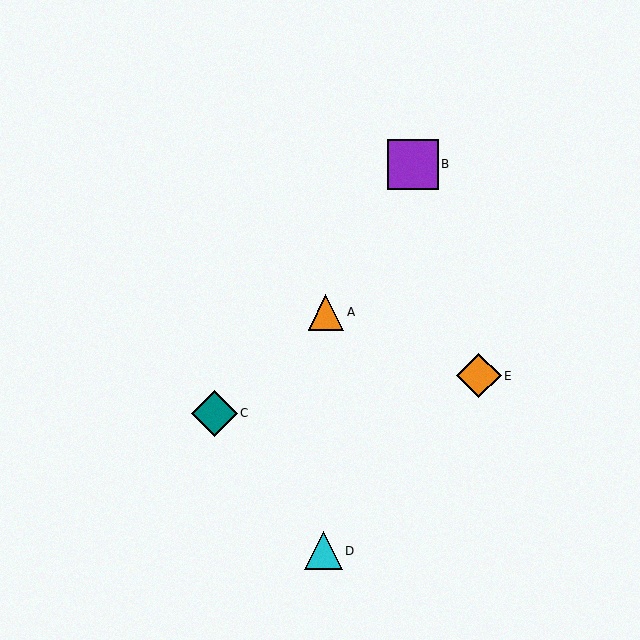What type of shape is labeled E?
Shape E is an orange diamond.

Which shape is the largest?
The purple square (labeled B) is the largest.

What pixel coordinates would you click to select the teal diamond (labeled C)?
Click at (214, 413) to select the teal diamond C.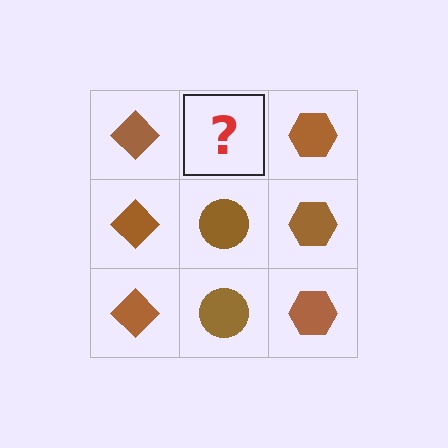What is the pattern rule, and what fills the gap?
The rule is that each column has a consistent shape. The gap should be filled with a brown circle.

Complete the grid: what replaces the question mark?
The question mark should be replaced with a brown circle.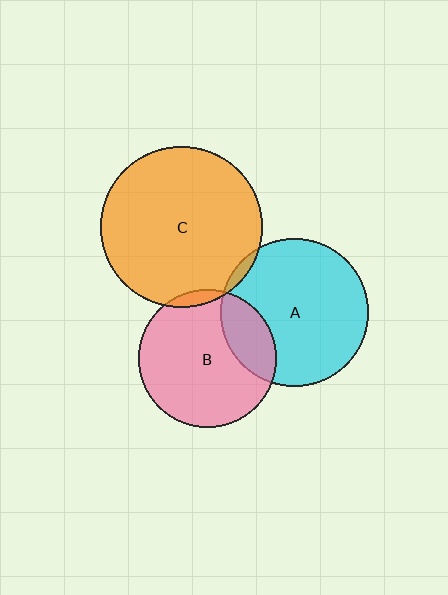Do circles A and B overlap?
Yes.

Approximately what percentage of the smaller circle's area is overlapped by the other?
Approximately 20%.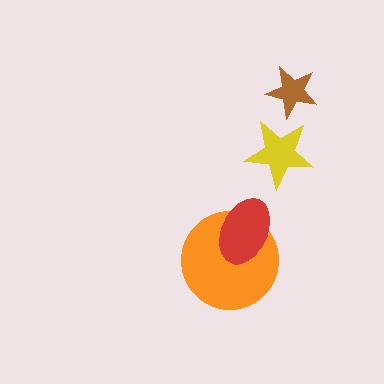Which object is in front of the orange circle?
The red ellipse is in front of the orange circle.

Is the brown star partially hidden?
No, no other shape covers it.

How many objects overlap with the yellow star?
0 objects overlap with the yellow star.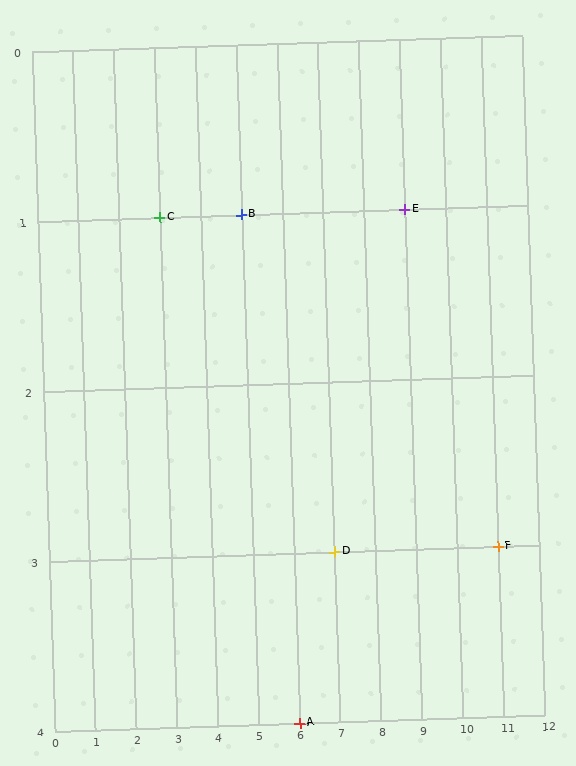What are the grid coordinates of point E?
Point E is at grid coordinates (9, 1).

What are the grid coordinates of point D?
Point D is at grid coordinates (7, 3).